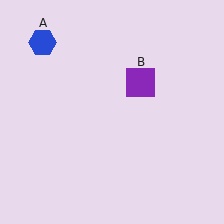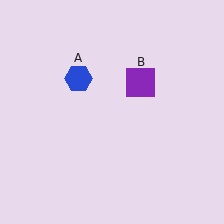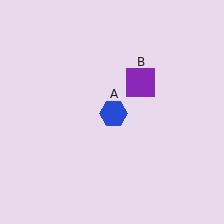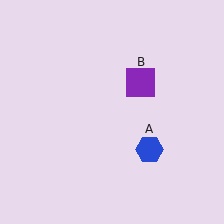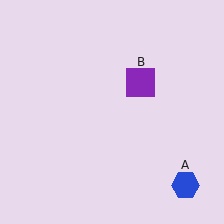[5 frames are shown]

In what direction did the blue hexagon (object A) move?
The blue hexagon (object A) moved down and to the right.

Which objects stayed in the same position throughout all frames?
Purple square (object B) remained stationary.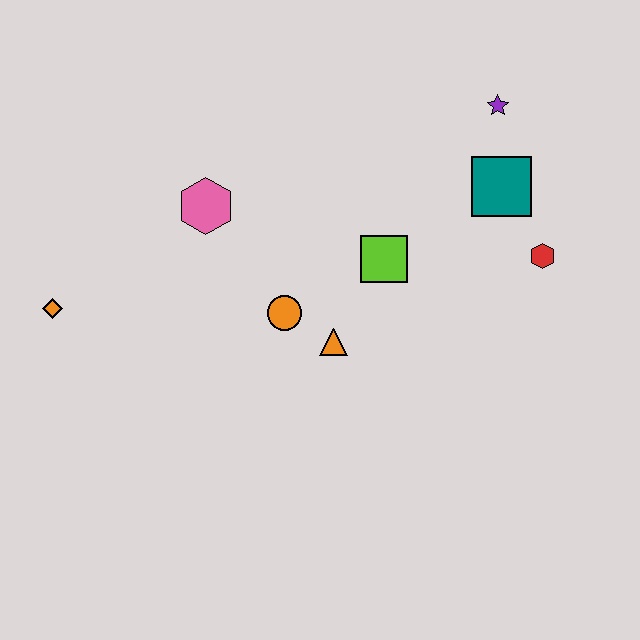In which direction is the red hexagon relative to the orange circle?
The red hexagon is to the right of the orange circle.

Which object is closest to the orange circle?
The orange triangle is closest to the orange circle.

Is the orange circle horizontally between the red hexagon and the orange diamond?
Yes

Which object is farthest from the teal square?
The orange diamond is farthest from the teal square.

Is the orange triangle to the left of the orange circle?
No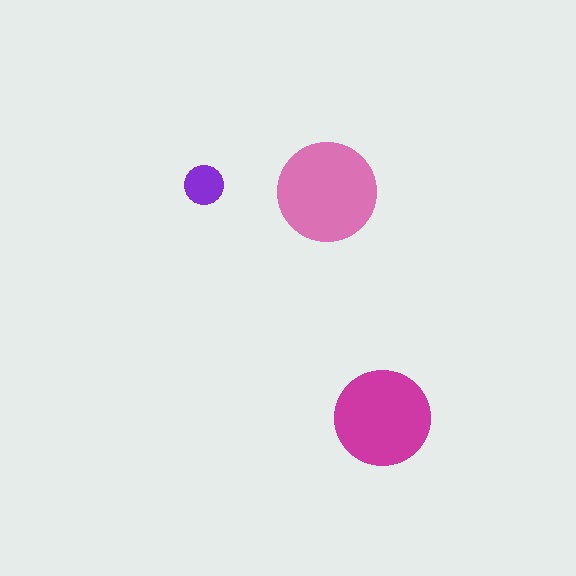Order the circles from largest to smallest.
the pink one, the magenta one, the purple one.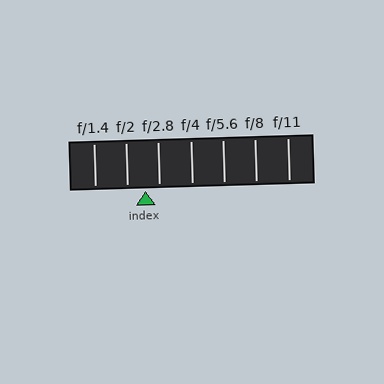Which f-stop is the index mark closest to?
The index mark is closest to f/2.8.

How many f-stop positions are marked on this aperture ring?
There are 7 f-stop positions marked.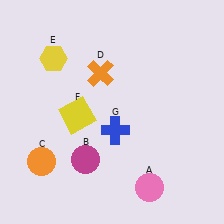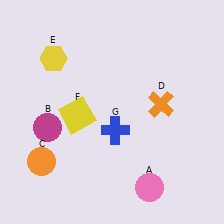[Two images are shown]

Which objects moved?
The objects that moved are: the magenta circle (B), the orange cross (D).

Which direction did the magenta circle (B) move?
The magenta circle (B) moved left.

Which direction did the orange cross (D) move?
The orange cross (D) moved right.